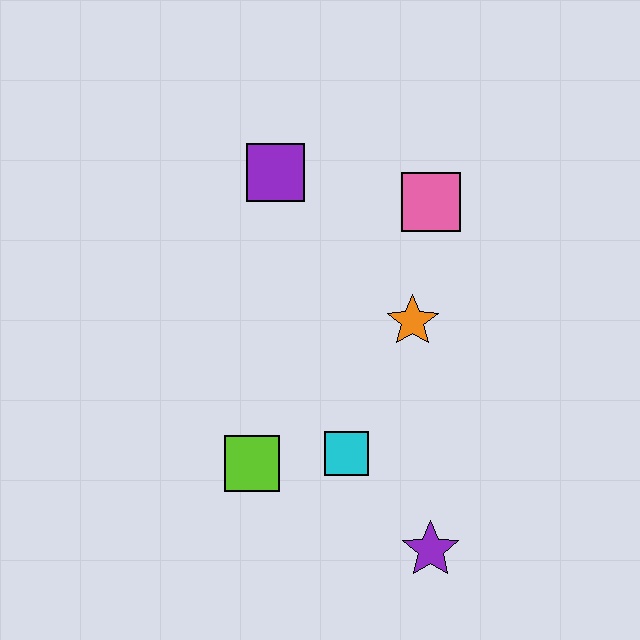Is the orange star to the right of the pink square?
No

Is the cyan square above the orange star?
No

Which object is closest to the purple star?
The cyan square is closest to the purple star.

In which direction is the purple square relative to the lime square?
The purple square is above the lime square.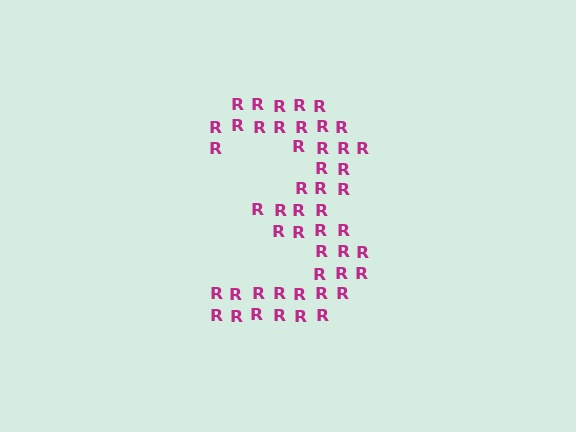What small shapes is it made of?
It is made of small letter R's.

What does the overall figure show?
The overall figure shows the digit 3.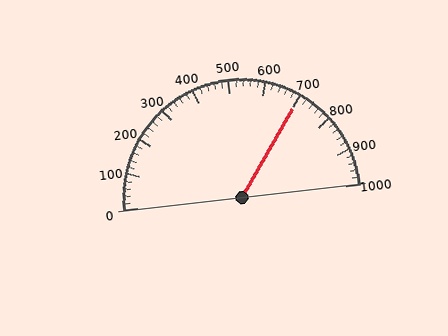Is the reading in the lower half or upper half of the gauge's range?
The reading is in the upper half of the range (0 to 1000).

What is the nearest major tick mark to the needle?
The nearest major tick mark is 700.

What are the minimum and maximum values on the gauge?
The gauge ranges from 0 to 1000.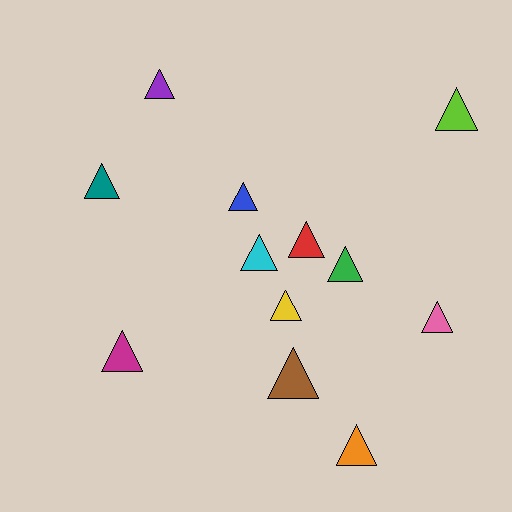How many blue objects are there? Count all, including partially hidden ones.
There is 1 blue object.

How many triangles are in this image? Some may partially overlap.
There are 12 triangles.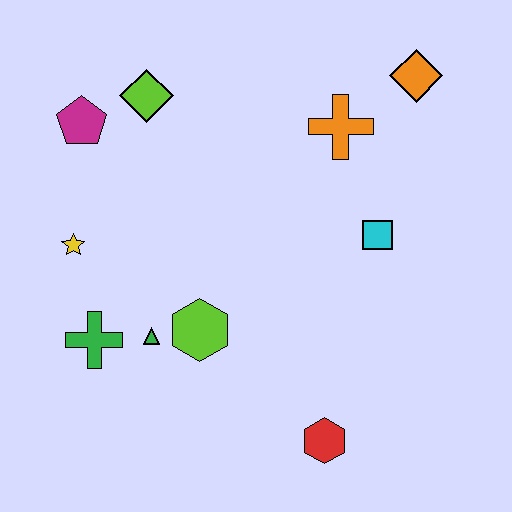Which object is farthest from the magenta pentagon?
The red hexagon is farthest from the magenta pentagon.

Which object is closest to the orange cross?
The orange diamond is closest to the orange cross.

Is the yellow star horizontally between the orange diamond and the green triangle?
No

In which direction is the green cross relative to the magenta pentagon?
The green cross is below the magenta pentagon.